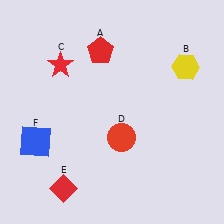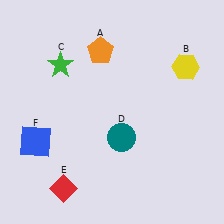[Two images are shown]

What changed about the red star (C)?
In Image 1, C is red. In Image 2, it changed to green.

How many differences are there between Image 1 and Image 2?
There are 3 differences between the two images.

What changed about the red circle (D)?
In Image 1, D is red. In Image 2, it changed to teal.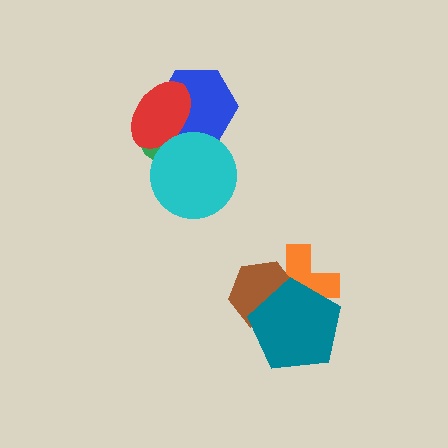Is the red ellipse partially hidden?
Yes, it is partially covered by another shape.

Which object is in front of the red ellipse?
The cyan circle is in front of the red ellipse.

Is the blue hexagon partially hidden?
Yes, it is partially covered by another shape.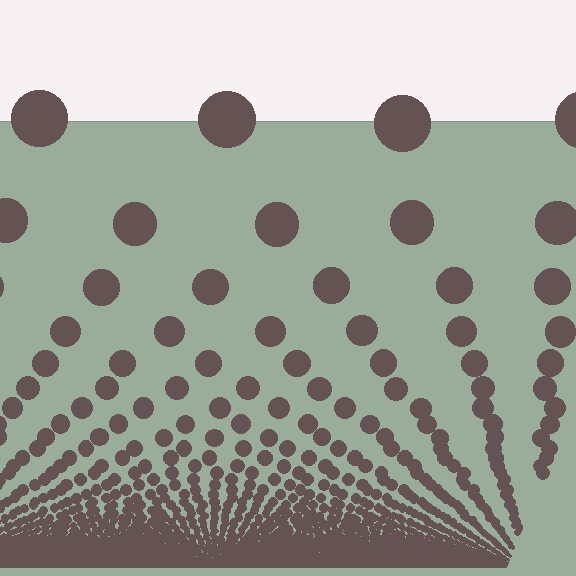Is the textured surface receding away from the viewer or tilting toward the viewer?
The surface appears to tilt toward the viewer. Texture elements get larger and sparser toward the top.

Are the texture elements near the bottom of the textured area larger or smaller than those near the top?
Smaller. The gradient is inverted — elements near the bottom are smaller and denser.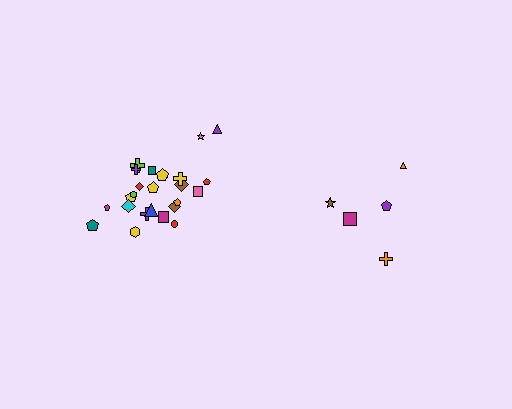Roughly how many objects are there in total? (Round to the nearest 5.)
Roughly 30 objects in total.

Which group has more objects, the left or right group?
The left group.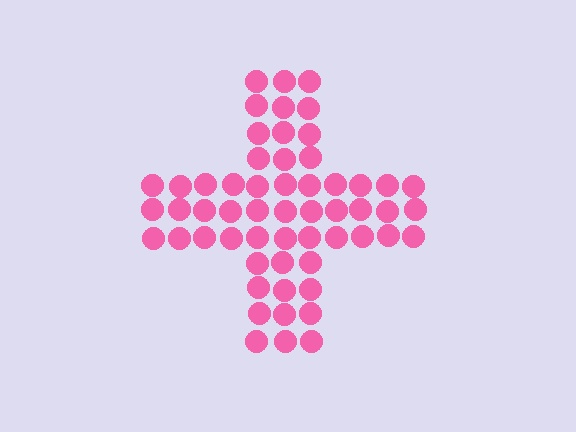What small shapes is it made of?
It is made of small circles.